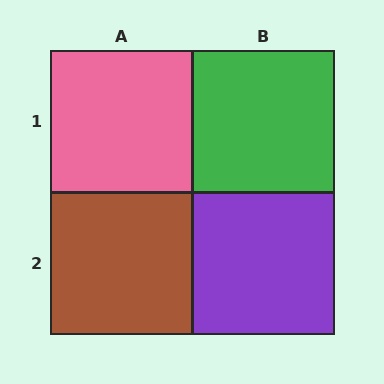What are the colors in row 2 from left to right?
Brown, purple.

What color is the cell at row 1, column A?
Pink.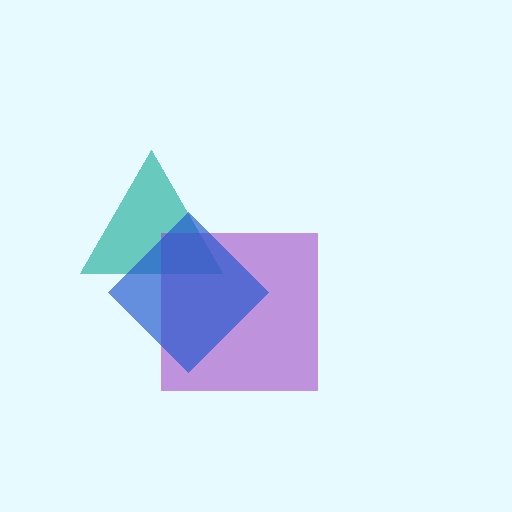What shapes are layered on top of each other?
The layered shapes are: a teal triangle, a purple square, a blue diamond.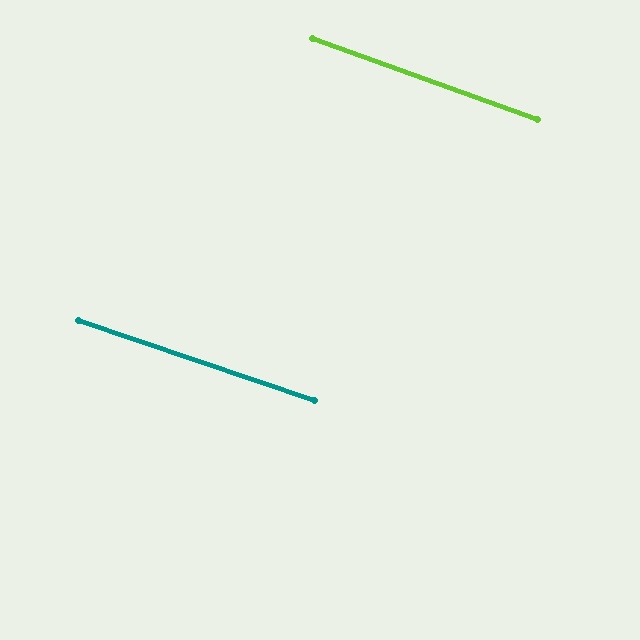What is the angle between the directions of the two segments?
Approximately 1 degree.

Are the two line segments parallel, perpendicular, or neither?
Parallel — their directions differ by only 1.0°.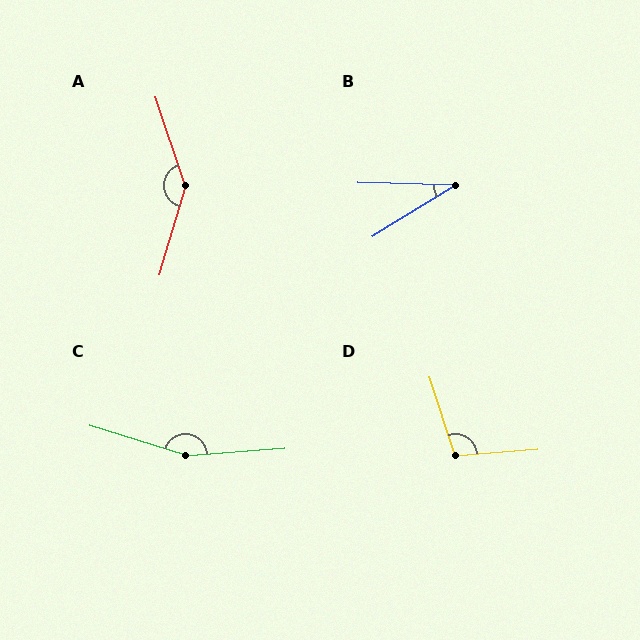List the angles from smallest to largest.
B (33°), D (103°), A (145°), C (158°).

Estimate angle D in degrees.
Approximately 103 degrees.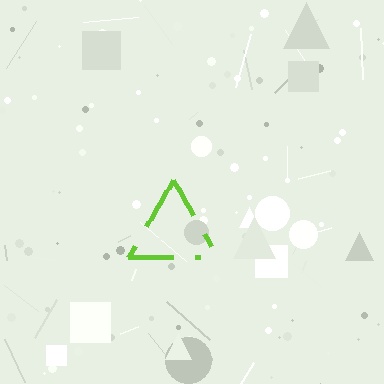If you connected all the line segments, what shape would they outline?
They would outline a triangle.